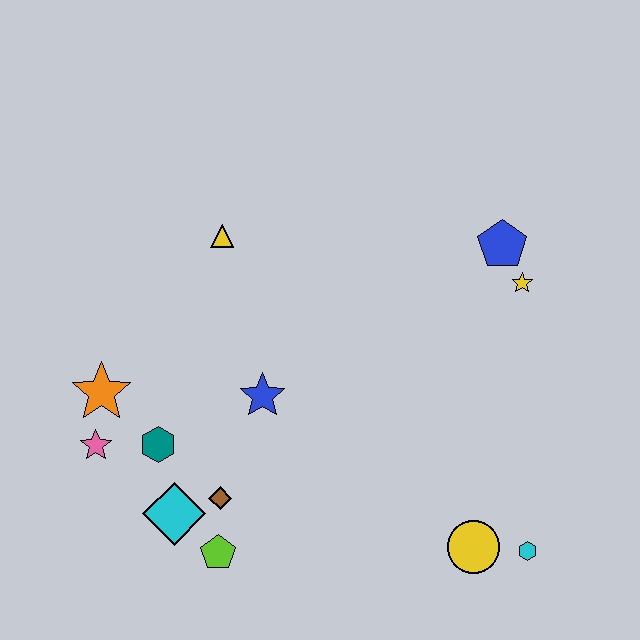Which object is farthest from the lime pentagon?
The blue pentagon is farthest from the lime pentagon.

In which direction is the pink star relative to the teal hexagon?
The pink star is to the left of the teal hexagon.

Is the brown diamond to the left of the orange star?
No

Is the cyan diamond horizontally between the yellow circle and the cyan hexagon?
No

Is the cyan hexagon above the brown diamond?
No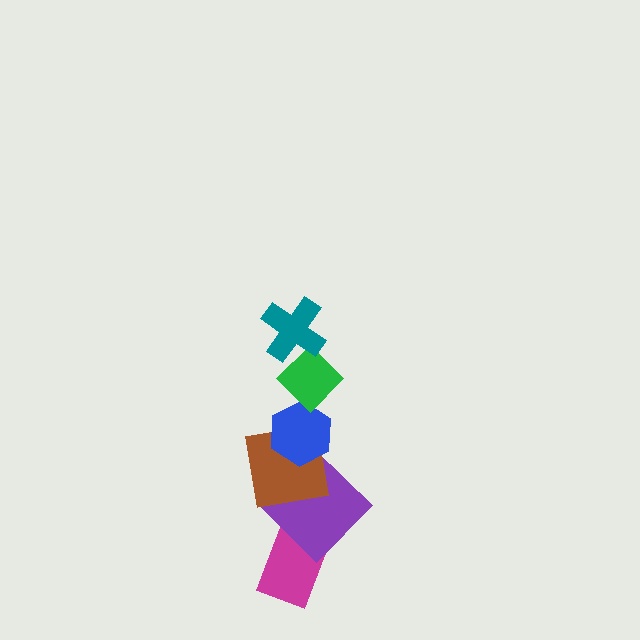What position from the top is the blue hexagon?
The blue hexagon is 3rd from the top.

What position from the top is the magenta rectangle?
The magenta rectangle is 6th from the top.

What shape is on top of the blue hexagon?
The green diamond is on top of the blue hexagon.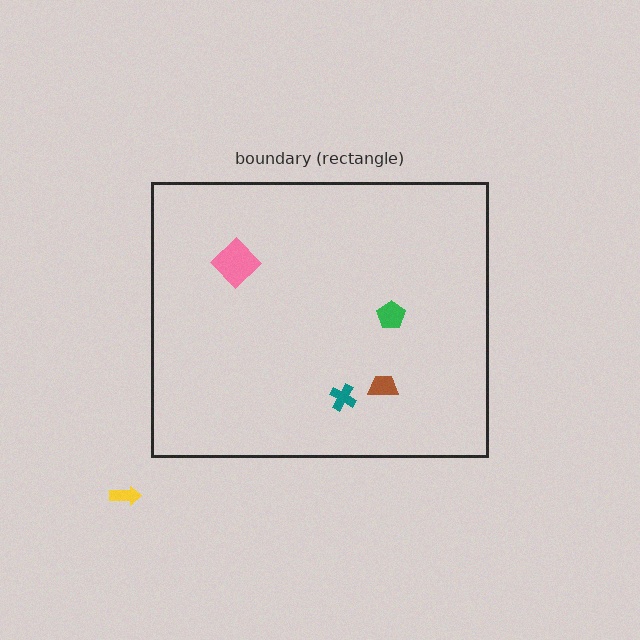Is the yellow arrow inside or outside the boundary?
Outside.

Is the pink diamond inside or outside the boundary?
Inside.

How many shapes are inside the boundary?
4 inside, 1 outside.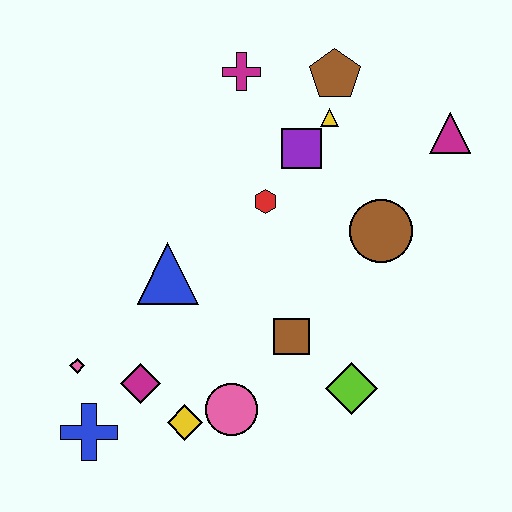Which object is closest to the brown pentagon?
The yellow triangle is closest to the brown pentagon.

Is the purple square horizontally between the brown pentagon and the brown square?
Yes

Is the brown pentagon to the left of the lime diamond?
Yes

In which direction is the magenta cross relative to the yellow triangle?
The magenta cross is to the left of the yellow triangle.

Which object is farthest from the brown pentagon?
The blue cross is farthest from the brown pentagon.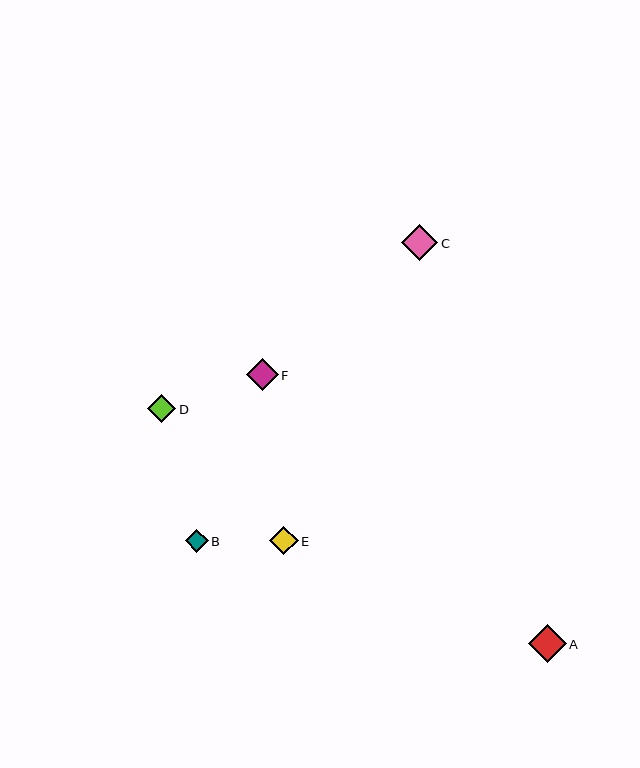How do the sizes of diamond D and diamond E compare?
Diamond D and diamond E are approximately the same size.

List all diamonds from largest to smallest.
From largest to smallest: A, C, F, D, E, B.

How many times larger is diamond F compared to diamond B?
Diamond F is approximately 1.4 times the size of diamond B.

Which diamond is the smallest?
Diamond B is the smallest with a size of approximately 23 pixels.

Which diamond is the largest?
Diamond A is the largest with a size of approximately 38 pixels.